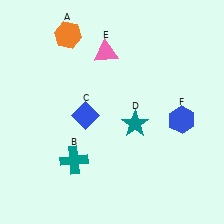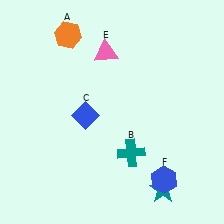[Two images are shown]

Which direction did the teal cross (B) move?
The teal cross (B) moved right.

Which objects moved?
The objects that moved are: the teal cross (B), the teal star (D), the blue hexagon (F).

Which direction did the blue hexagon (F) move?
The blue hexagon (F) moved down.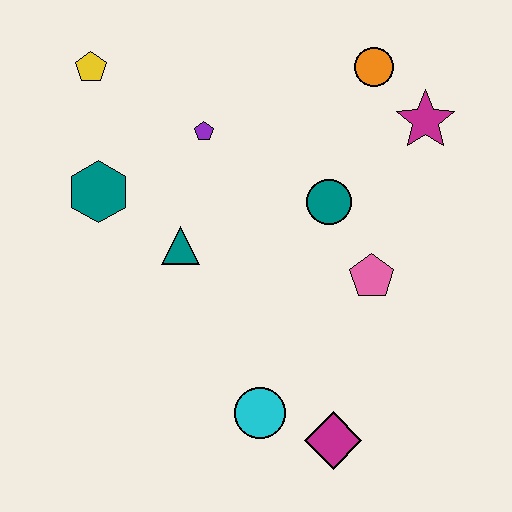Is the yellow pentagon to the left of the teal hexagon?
Yes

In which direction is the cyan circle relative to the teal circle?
The cyan circle is below the teal circle.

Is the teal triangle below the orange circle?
Yes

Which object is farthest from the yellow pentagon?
The magenta diamond is farthest from the yellow pentagon.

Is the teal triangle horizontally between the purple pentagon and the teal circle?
No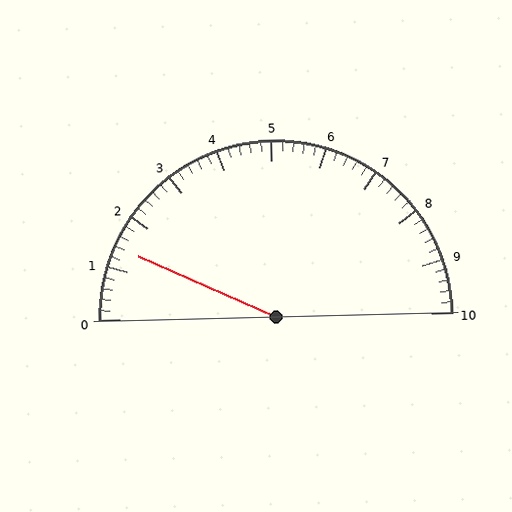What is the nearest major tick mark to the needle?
The nearest major tick mark is 1.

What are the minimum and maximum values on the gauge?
The gauge ranges from 0 to 10.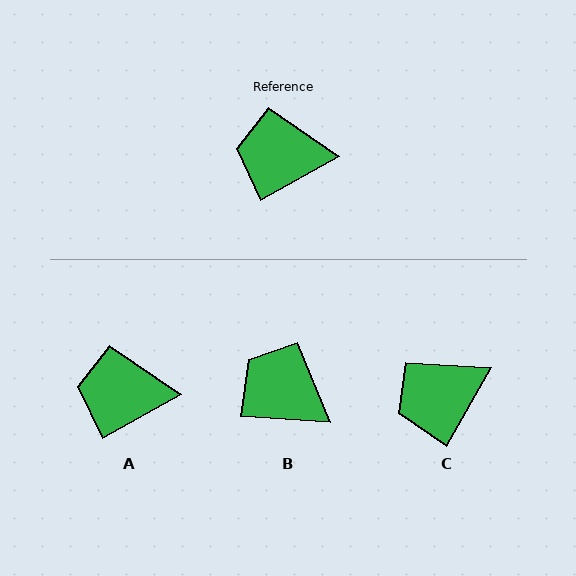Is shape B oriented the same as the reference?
No, it is off by about 33 degrees.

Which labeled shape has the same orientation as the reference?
A.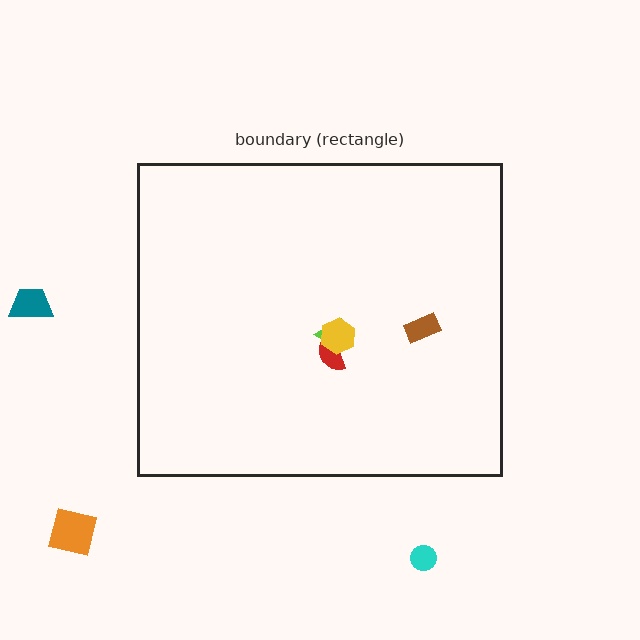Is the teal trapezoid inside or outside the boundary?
Outside.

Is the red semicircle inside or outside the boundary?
Inside.